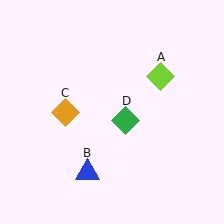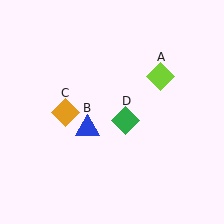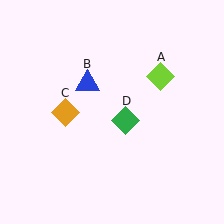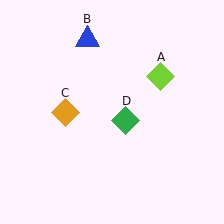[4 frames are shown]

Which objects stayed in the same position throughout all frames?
Lime diamond (object A) and orange diamond (object C) and green diamond (object D) remained stationary.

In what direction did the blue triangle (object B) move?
The blue triangle (object B) moved up.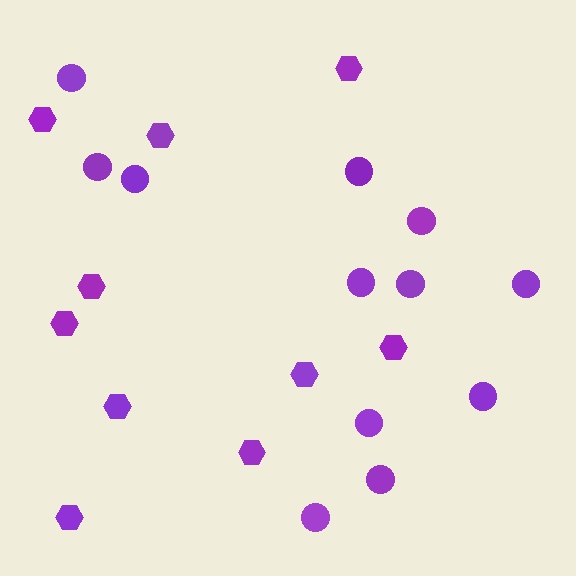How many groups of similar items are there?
There are 2 groups: one group of hexagons (10) and one group of circles (12).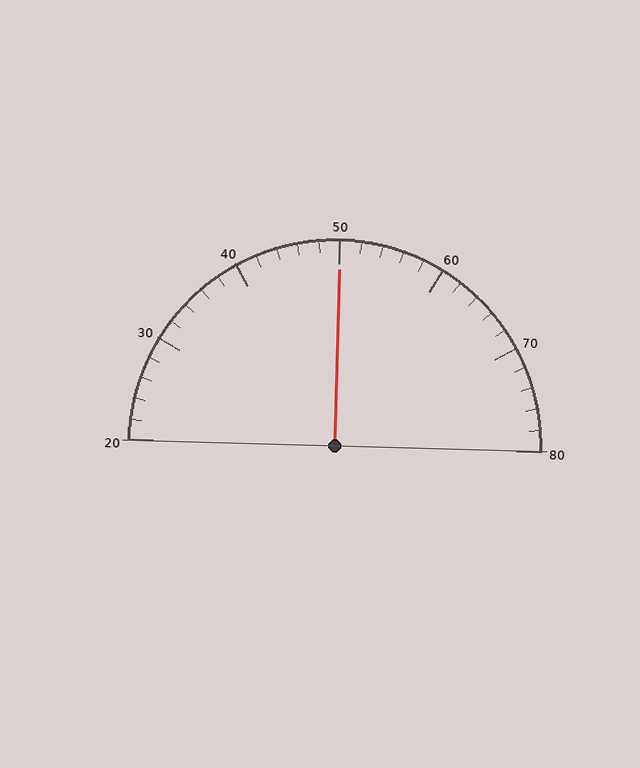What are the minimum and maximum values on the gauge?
The gauge ranges from 20 to 80.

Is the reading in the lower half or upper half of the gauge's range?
The reading is in the upper half of the range (20 to 80).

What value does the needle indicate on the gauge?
The needle indicates approximately 50.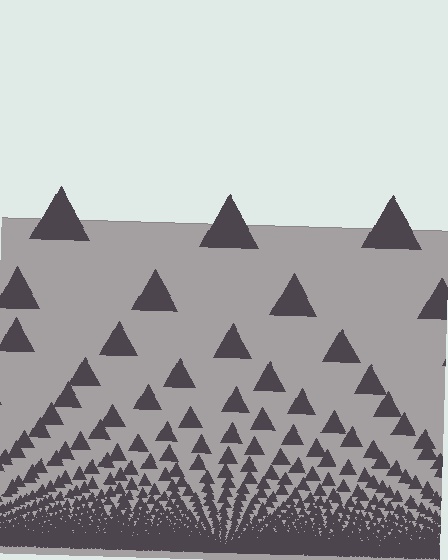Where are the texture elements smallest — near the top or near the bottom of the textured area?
Near the bottom.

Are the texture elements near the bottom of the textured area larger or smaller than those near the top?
Smaller. The gradient is inverted — elements near the bottom are smaller and denser.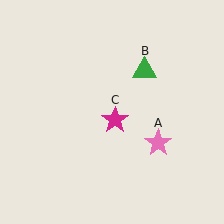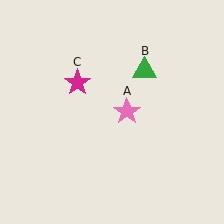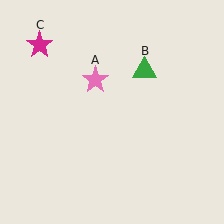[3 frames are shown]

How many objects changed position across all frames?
2 objects changed position: pink star (object A), magenta star (object C).